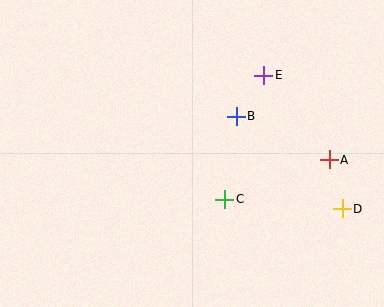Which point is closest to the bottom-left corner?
Point C is closest to the bottom-left corner.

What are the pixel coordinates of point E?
Point E is at (264, 75).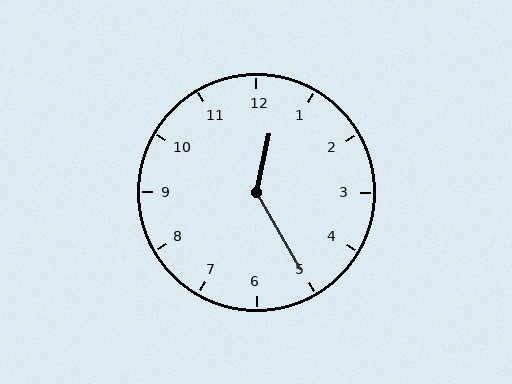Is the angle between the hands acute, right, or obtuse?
It is obtuse.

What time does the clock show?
12:25.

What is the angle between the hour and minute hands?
Approximately 138 degrees.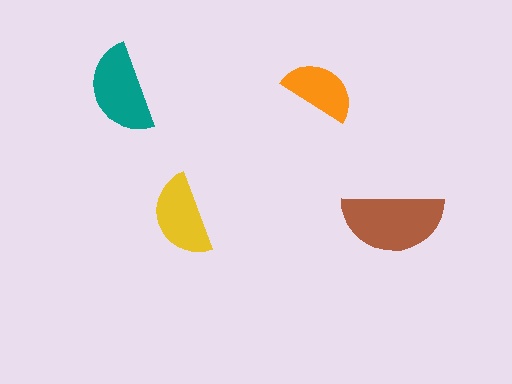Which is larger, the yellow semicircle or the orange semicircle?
The yellow one.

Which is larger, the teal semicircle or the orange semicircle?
The teal one.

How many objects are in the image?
There are 4 objects in the image.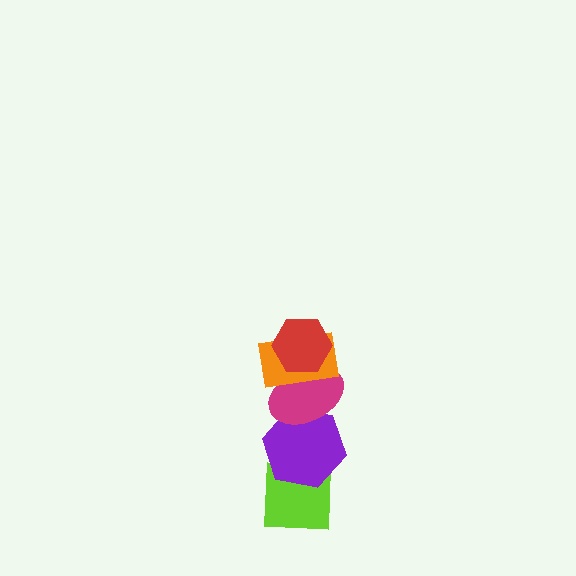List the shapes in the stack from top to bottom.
From top to bottom: the red hexagon, the orange rectangle, the magenta ellipse, the purple hexagon, the lime square.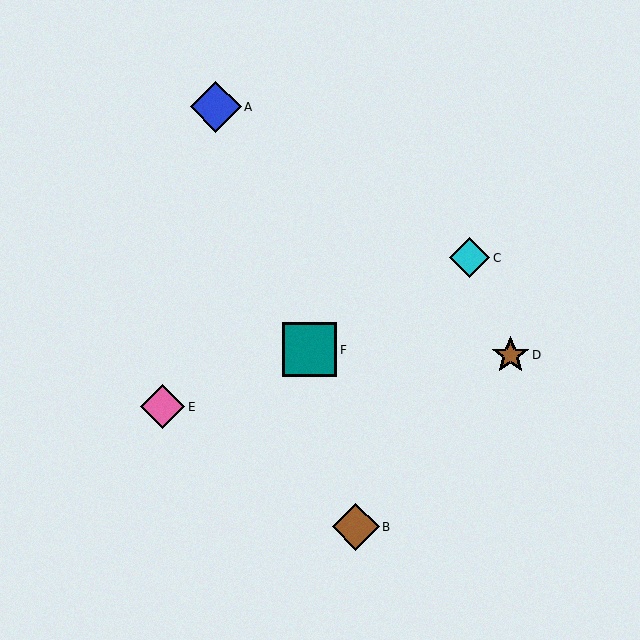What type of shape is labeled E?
Shape E is a pink diamond.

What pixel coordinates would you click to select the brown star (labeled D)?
Click at (510, 355) to select the brown star D.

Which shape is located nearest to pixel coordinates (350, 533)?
The brown diamond (labeled B) at (356, 527) is nearest to that location.